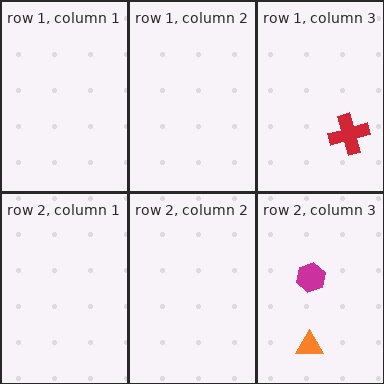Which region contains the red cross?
The row 1, column 3 region.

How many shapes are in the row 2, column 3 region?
2.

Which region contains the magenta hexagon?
The row 2, column 3 region.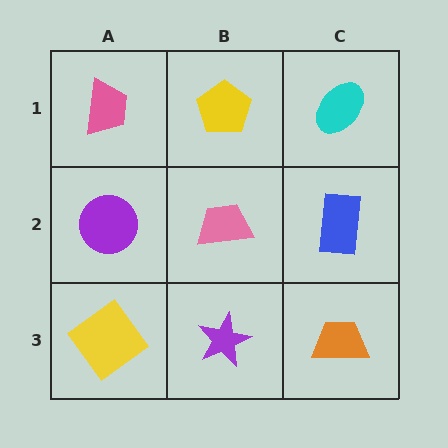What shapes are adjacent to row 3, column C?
A blue rectangle (row 2, column C), a purple star (row 3, column B).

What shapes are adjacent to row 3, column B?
A pink trapezoid (row 2, column B), a yellow diamond (row 3, column A), an orange trapezoid (row 3, column C).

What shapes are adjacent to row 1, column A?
A purple circle (row 2, column A), a yellow pentagon (row 1, column B).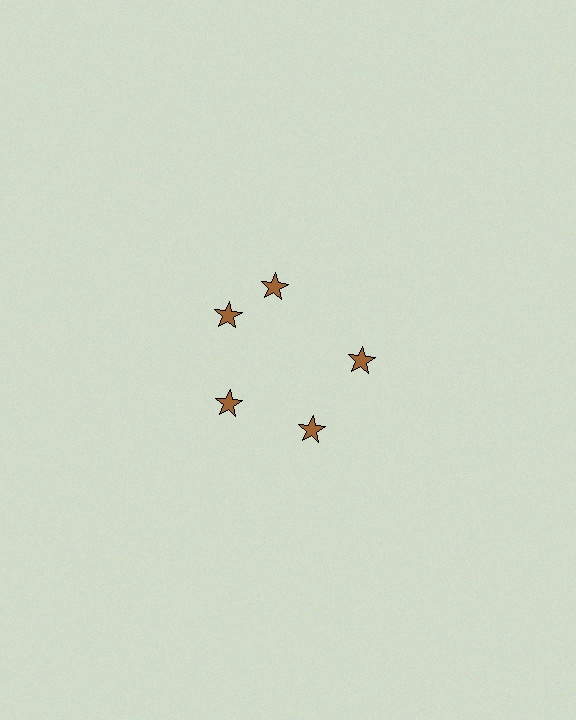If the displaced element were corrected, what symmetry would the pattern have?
It would have 5-fold rotational symmetry — the pattern would map onto itself every 72 degrees.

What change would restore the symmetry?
The symmetry would be restored by rotating it back into even spacing with its neighbors so that all 5 stars sit at equal angles and equal distance from the center.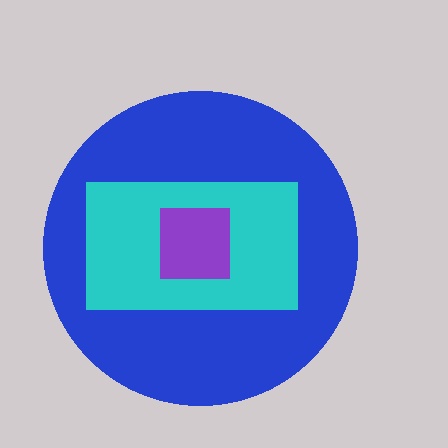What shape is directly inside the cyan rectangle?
The purple square.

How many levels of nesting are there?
3.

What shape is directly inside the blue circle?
The cyan rectangle.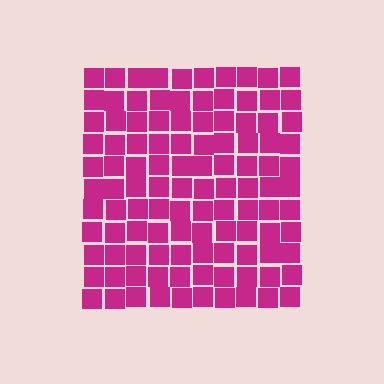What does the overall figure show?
The overall figure shows a square.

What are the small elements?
The small elements are squares.